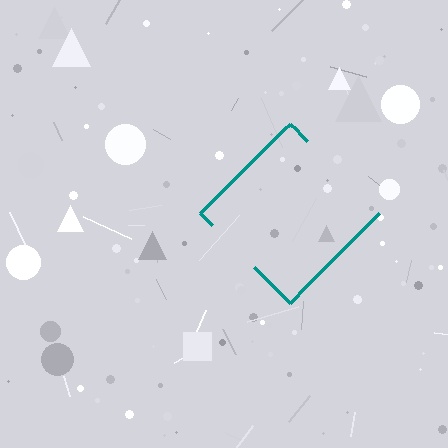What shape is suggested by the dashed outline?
The dashed outline suggests a diamond.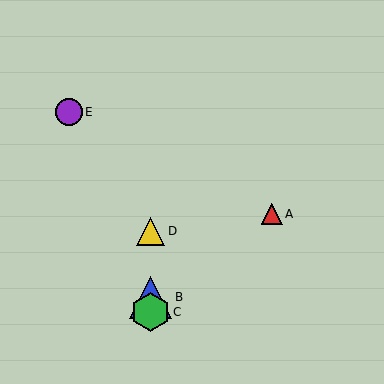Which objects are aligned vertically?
Objects B, C, D are aligned vertically.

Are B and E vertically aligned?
No, B is at x≈150 and E is at x≈69.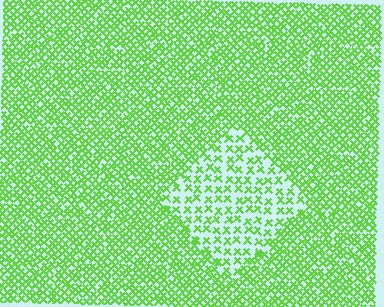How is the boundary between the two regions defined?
The boundary is defined by a change in element density (approximately 2.0x ratio). All elements are the same color, size, and shape.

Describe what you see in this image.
The image contains small lime elements arranged at two different densities. A diamond-shaped region is visible where the elements are less densely packed than the surrounding area.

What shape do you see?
I see a diamond.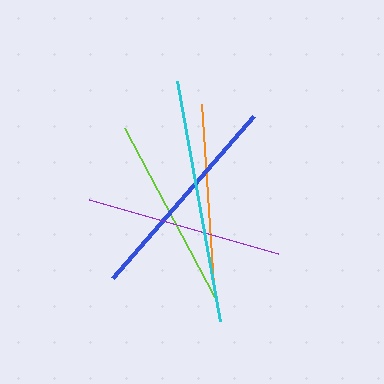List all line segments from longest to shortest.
From longest to shortest: cyan, blue, purple, lime, orange.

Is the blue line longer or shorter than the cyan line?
The cyan line is longer than the blue line.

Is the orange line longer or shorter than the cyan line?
The cyan line is longer than the orange line.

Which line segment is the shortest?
The orange line is the shortest at approximately 181 pixels.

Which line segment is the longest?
The cyan line is the longest at approximately 243 pixels.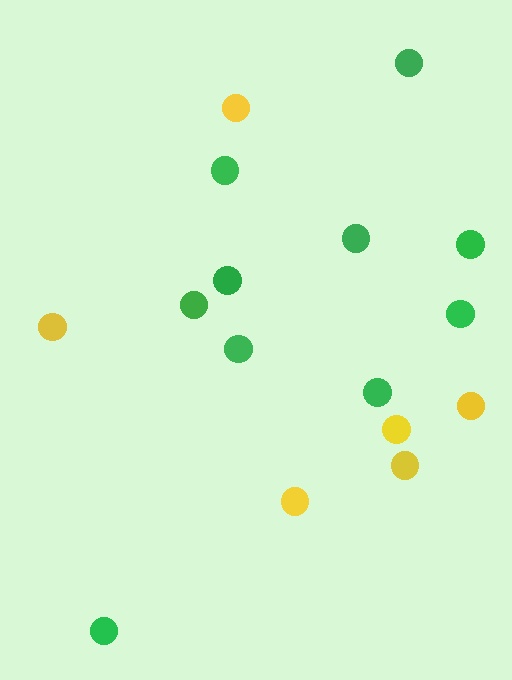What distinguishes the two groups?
There are 2 groups: one group of yellow circles (6) and one group of green circles (10).